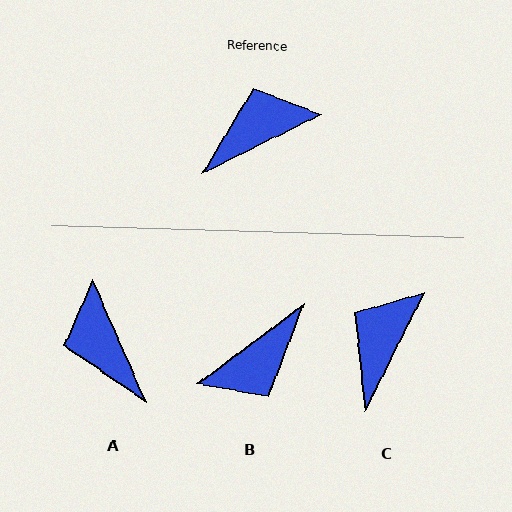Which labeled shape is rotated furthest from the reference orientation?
B, about 169 degrees away.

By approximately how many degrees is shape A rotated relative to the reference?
Approximately 87 degrees counter-clockwise.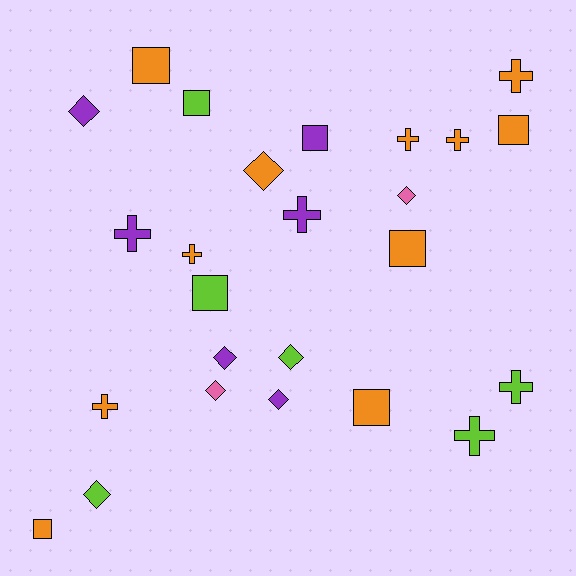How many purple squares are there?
There is 1 purple square.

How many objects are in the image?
There are 25 objects.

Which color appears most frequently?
Orange, with 11 objects.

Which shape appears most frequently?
Cross, with 9 objects.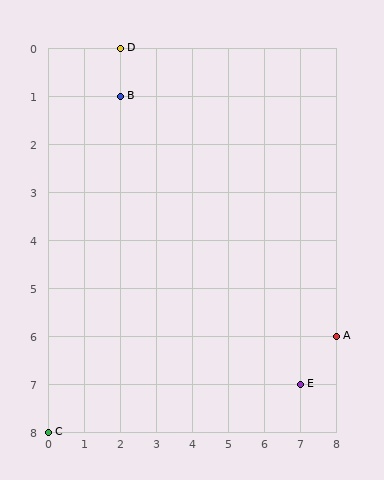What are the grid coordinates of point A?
Point A is at grid coordinates (8, 6).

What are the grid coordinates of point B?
Point B is at grid coordinates (2, 1).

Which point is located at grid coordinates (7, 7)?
Point E is at (7, 7).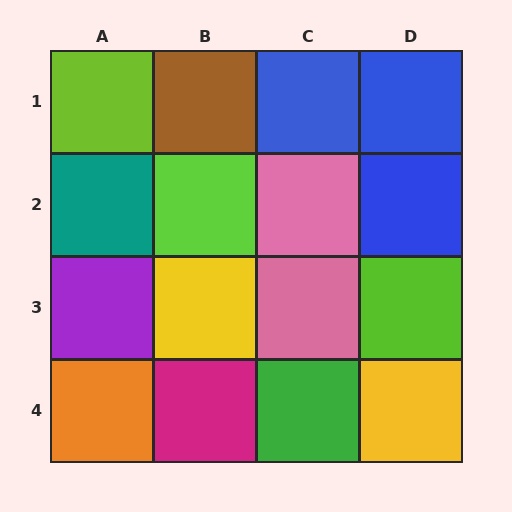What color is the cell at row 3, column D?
Lime.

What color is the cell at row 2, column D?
Blue.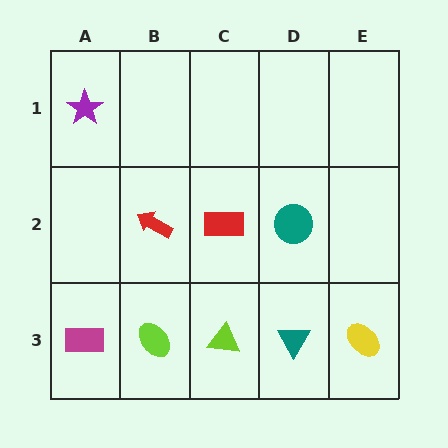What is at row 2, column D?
A teal circle.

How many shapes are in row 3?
5 shapes.